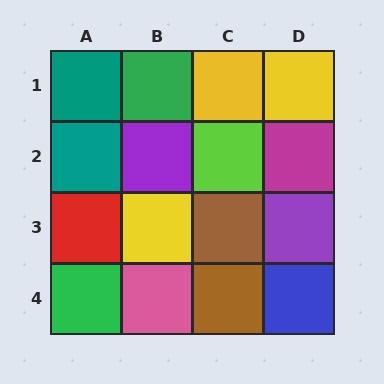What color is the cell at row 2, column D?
Magenta.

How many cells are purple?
2 cells are purple.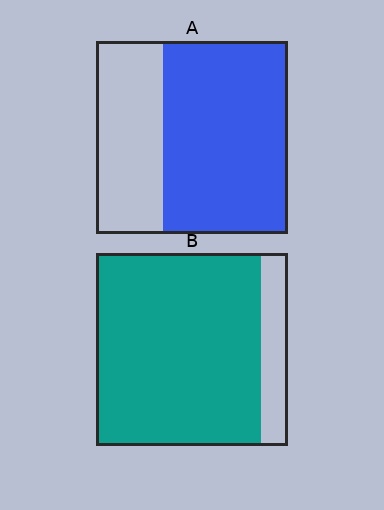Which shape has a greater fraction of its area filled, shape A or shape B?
Shape B.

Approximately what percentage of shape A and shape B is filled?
A is approximately 65% and B is approximately 85%.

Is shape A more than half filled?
Yes.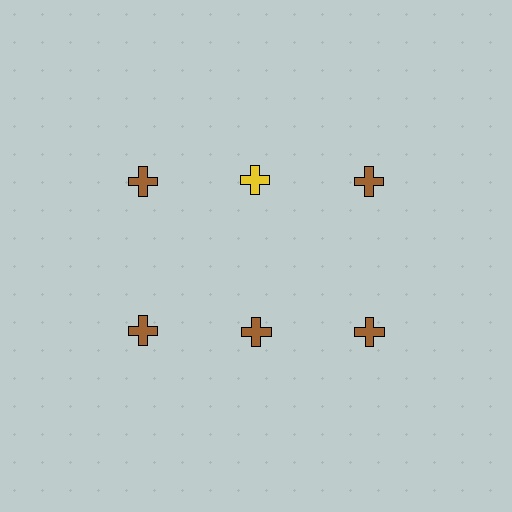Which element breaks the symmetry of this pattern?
The yellow cross in the top row, second from left column breaks the symmetry. All other shapes are brown crosses.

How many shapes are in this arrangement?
There are 6 shapes arranged in a grid pattern.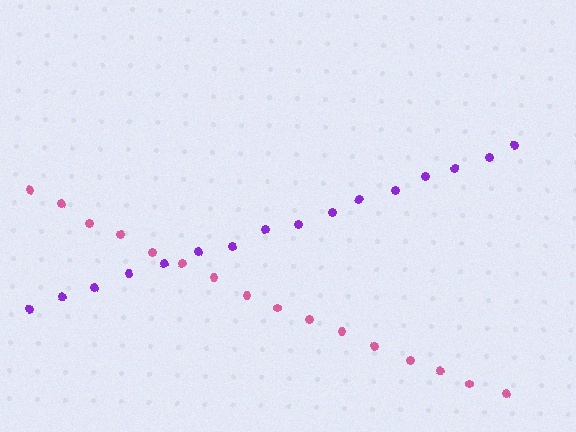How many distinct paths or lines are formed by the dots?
There are 2 distinct paths.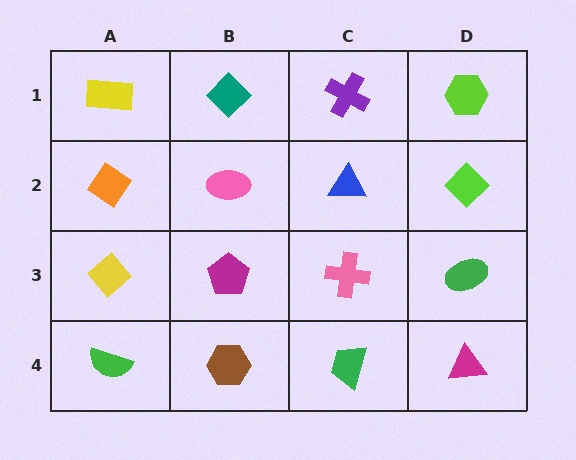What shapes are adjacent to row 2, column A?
A yellow rectangle (row 1, column A), a yellow diamond (row 3, column A), a pink ellipse (row 2, column B).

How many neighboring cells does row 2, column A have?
3.